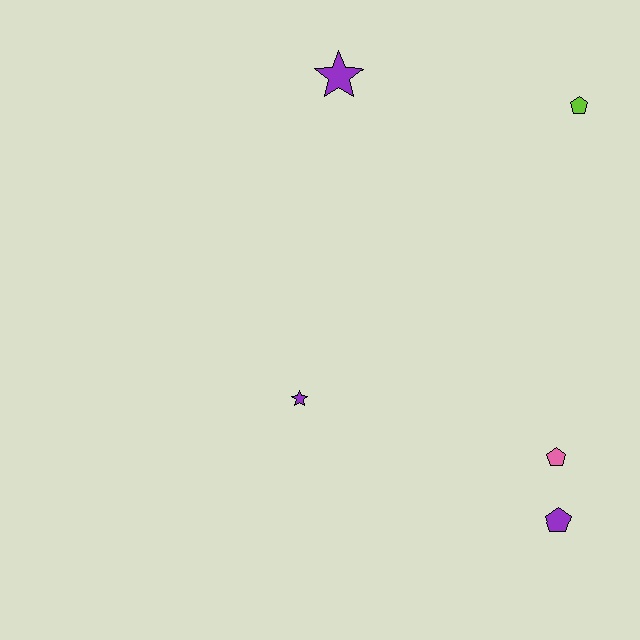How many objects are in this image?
There are 5 objects.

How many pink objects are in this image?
There is 1 pink object.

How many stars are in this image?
There are 2 stars.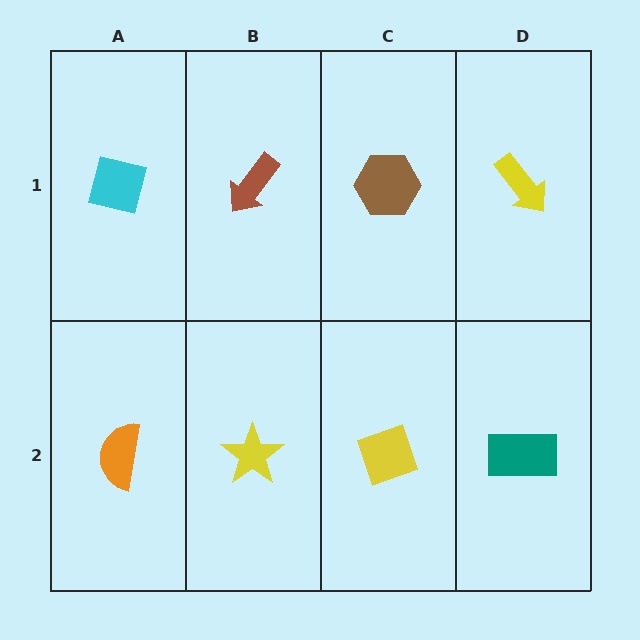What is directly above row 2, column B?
A brown arrow.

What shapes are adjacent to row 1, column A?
An orange semicircle (row 2, column A), a brown arrow (row 1, column B).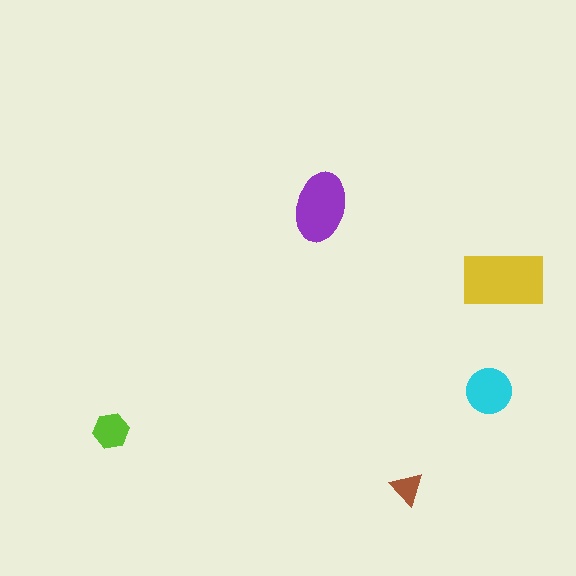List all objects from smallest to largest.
The brown triangle, the lime hexagon, the cyan circle, the purple ellipse, the yellow rectangle.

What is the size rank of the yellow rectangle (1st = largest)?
1st.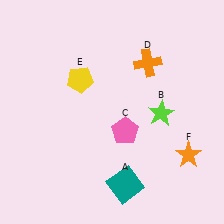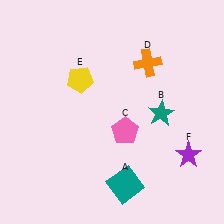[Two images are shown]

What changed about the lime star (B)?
In Image 1, B is lime. In Image 2, it changed to teal.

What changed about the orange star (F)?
In Image 1, F is orange. In Image 2, it changed to purple.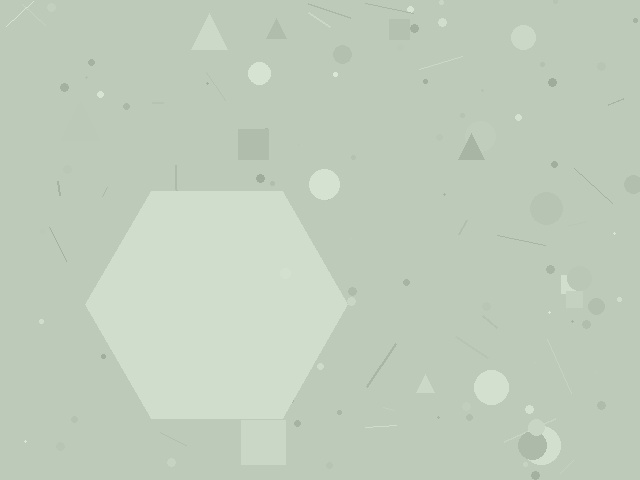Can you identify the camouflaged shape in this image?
The camouflaged shape is a hexagon.